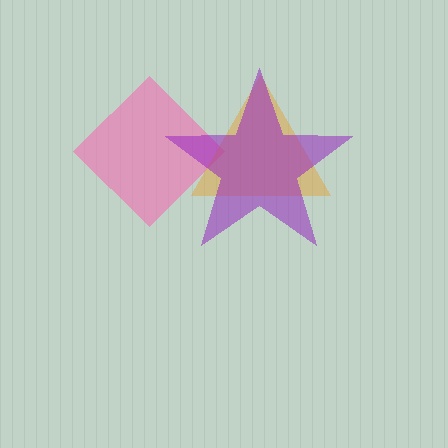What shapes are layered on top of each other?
The layered shapes are: a pink diamond, an orange triangle, a purple star.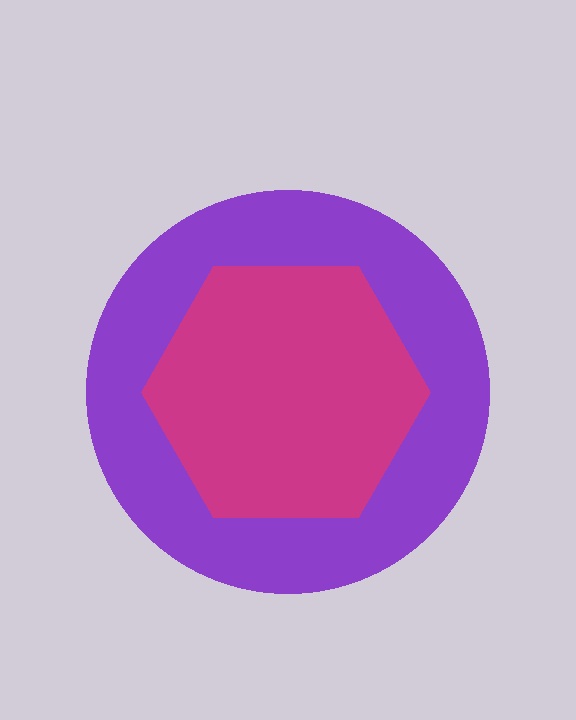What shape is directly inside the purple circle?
The magenta hexagon.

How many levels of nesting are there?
2.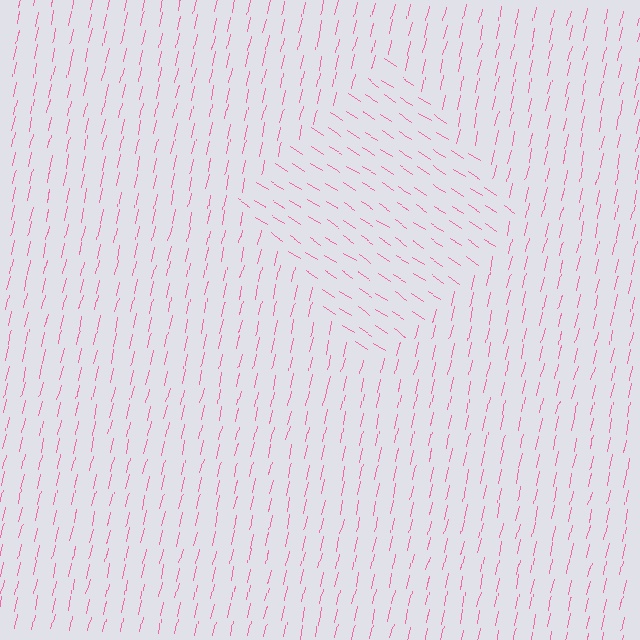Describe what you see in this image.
The image is filled with small pink line segments. A diamond region in the image has lines oriented differently from the surrounding lines, creating a visible texture boundary.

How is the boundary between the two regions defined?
The boundary is defined purely by a change in line orientation (approximately 69 degrees difference). All lines are the same color and thickness.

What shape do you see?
I see a diamond.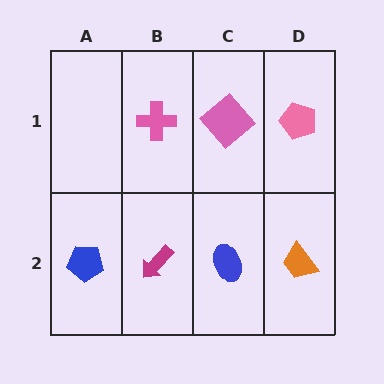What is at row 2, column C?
A blue ellipse.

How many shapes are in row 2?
4 shapes.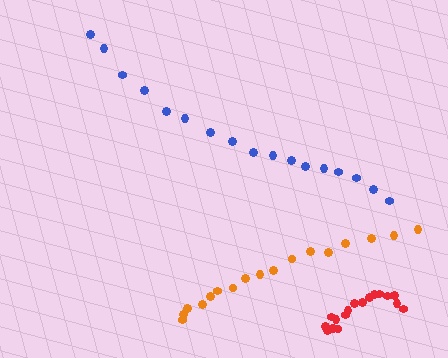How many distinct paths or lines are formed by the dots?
There are 3 distinct paths.